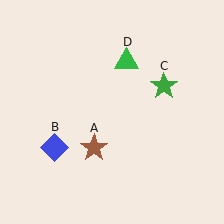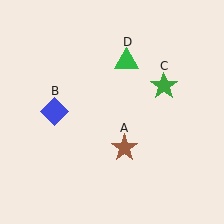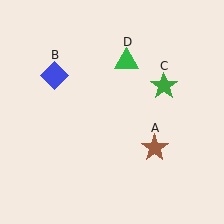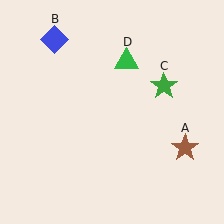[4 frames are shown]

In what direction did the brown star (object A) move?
The brown star (object A) moved right.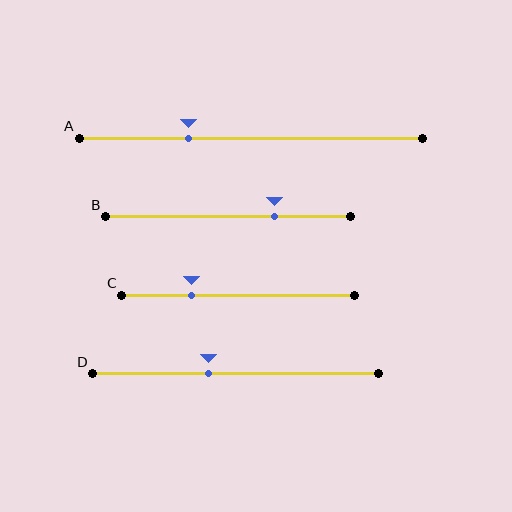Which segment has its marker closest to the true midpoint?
Segment D has its marker closest to the true midpoint.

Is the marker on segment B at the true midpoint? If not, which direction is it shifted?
No, the marker on segment B is shifted to the right by about 19% of the segment length.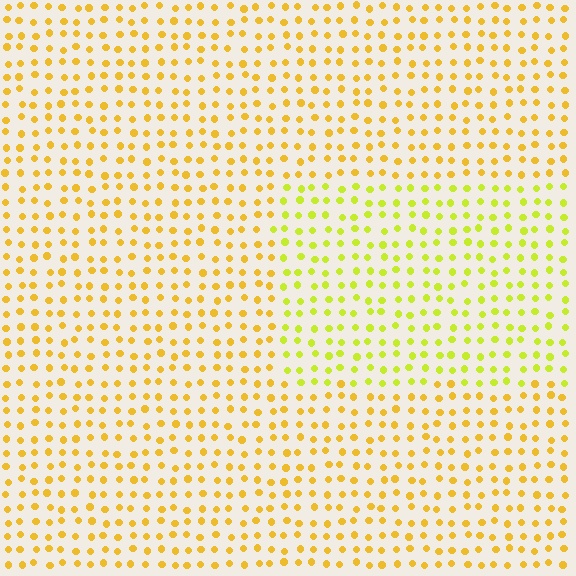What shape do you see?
I see a rectangle.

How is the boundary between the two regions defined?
The boundary is defined purely by a slight shift in hue (about 28 degrees). Spacing, size, and orientation are identical on both sides.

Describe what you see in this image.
The image is filled with small yellow elements in a uniform arrangement. A rectangle-shaped region is visible where the elements are tinted to a slightly different hue, forming a subtle color boundary.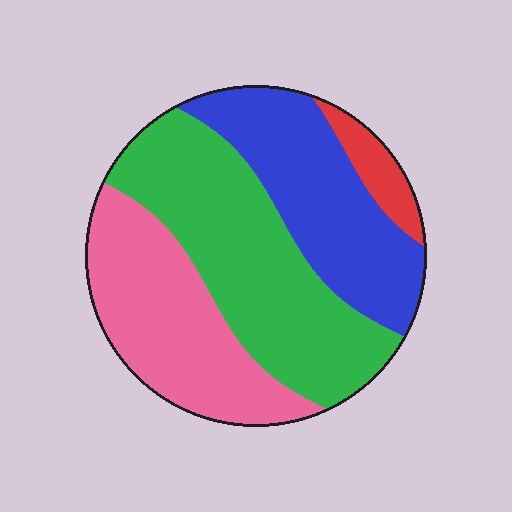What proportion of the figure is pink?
Pink takes up about one quarter (1/4) of the figure.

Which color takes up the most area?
Green, at roughly 40%.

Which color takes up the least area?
Red, at roughly 5%.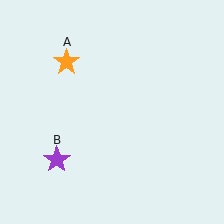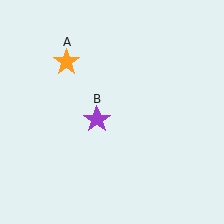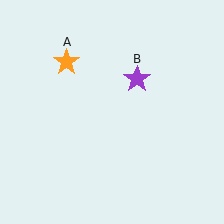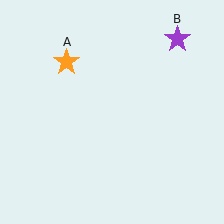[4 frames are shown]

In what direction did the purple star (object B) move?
The purple star (object B) moved up and to the right.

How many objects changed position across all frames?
1 object changed position: purple star (object B).